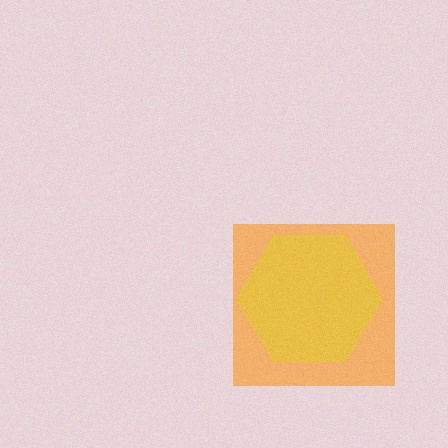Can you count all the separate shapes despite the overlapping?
Yes, there are 2 separate shapes.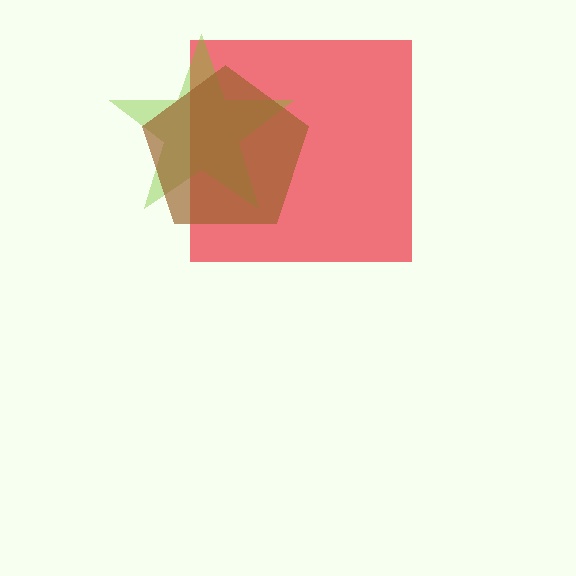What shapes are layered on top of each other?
The layered shapes are: a red square, a lime star, a brown pentagon.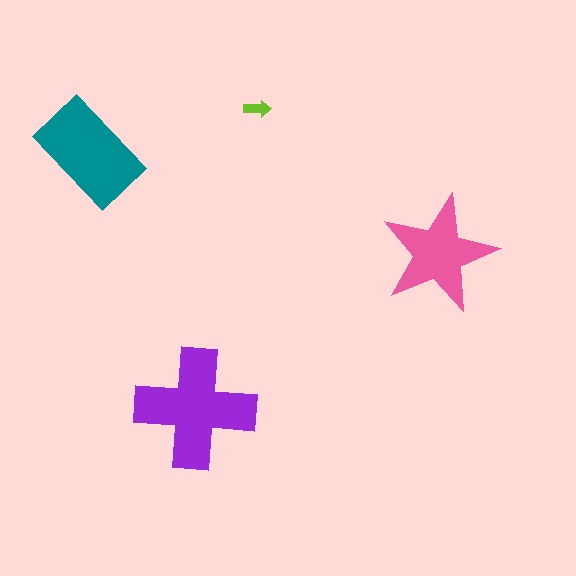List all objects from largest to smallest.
The purple cross, the teal rectangle, the pink star, the lime arrow.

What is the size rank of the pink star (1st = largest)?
3rd.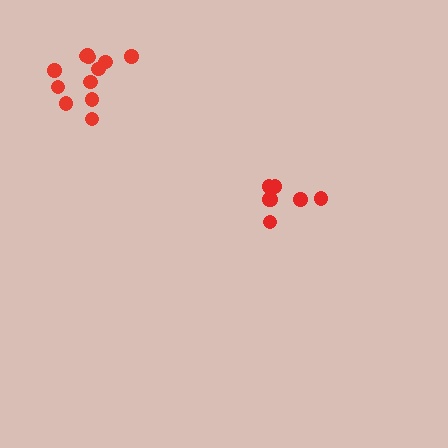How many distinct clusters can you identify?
There are 2 distinct clusters.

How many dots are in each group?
Group 1: 12 dots, Group 2: 7 dots (19 total).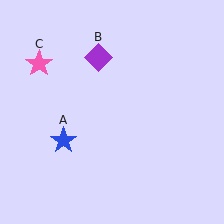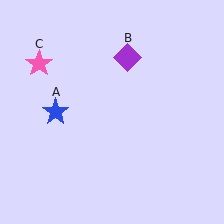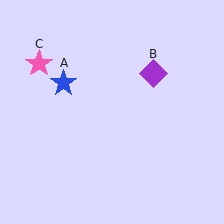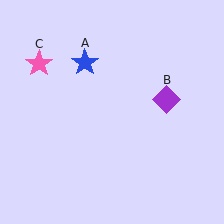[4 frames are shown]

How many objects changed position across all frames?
2 objects changed position: blue star (object A), purple diamond (object B).